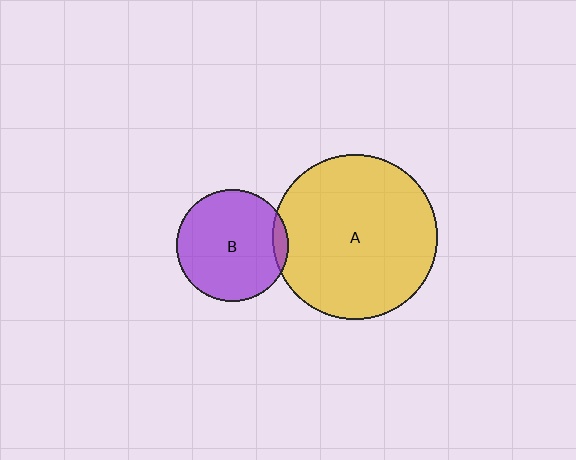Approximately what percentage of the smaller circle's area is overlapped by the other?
Approximately 5%.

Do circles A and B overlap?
Yes.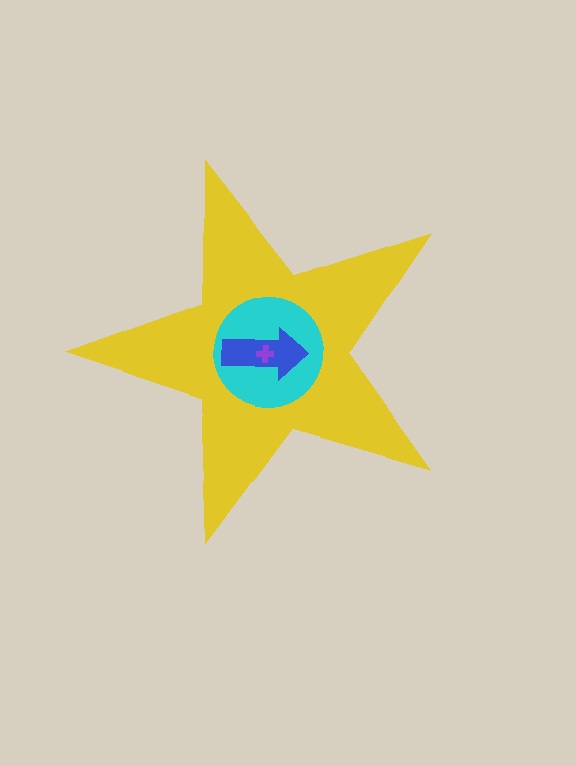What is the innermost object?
The purple cross.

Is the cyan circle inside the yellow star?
Yes.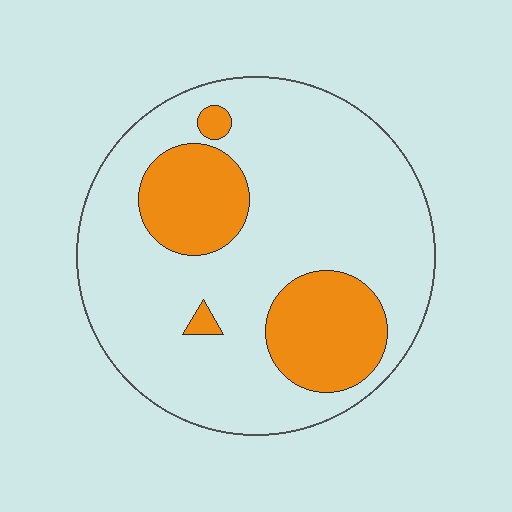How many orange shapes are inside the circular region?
4.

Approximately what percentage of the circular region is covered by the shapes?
Approximately 25%.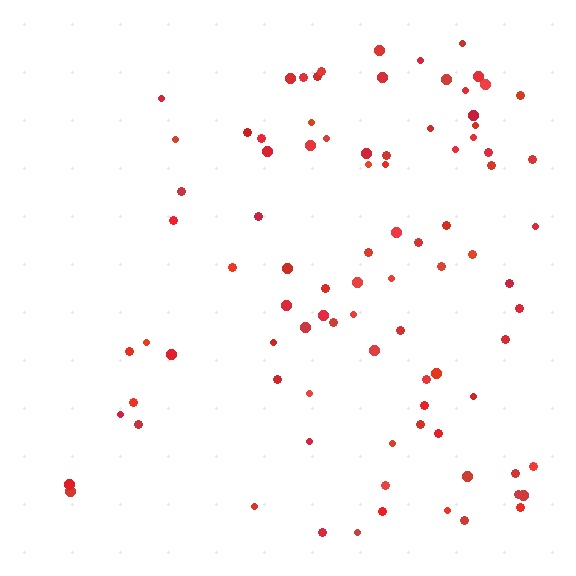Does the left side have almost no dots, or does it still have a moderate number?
Still a moderate number, just noticeably fewer than the right.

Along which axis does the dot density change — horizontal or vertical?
Horizontal.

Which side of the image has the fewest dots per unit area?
The left.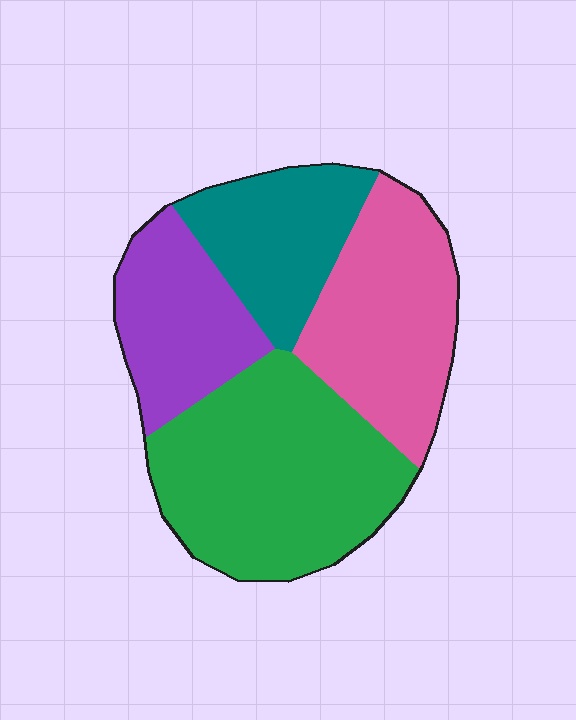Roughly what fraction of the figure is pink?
Pink takes up about one quarter (1/4) of the figure.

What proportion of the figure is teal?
Teal covers 19% of the figure.